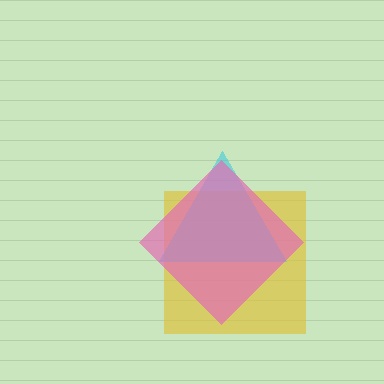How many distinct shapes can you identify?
There are 3 distinct shapes: a yellow square, a cyan triangle, a pink diamond.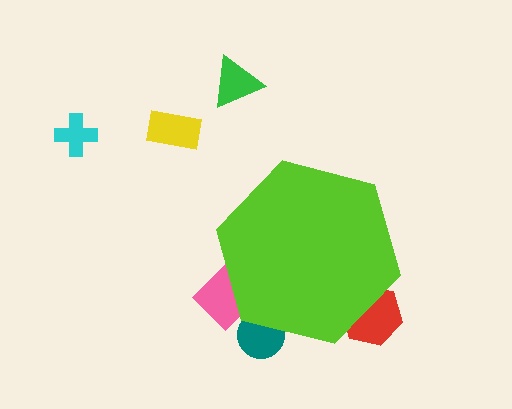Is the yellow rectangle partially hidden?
No, the yellow rectangle is fully visible.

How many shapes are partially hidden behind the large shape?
3 shapes are partially hidden.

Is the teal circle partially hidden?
Yes, the teal circle is partially hidden behind the lime hexagon.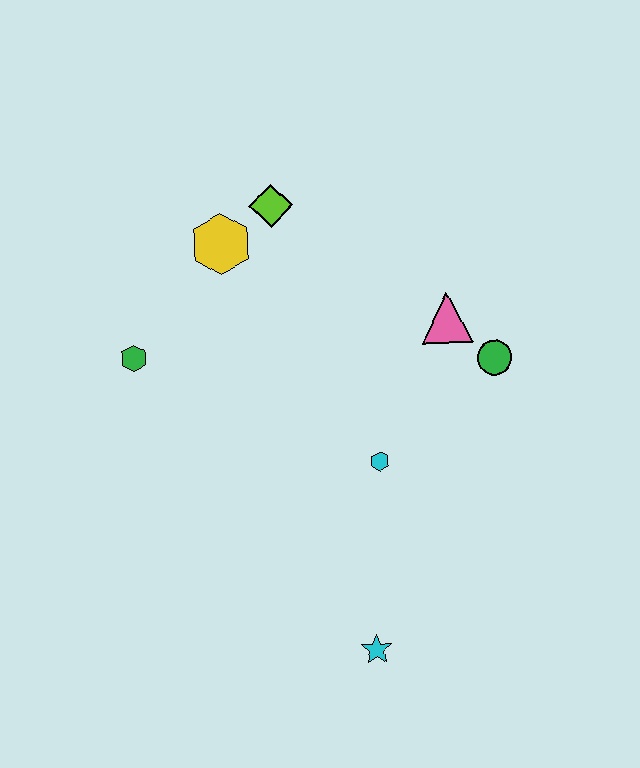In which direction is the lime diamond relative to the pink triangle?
The lime diamond is to the left of the pink triangle.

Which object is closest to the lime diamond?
The yellow hexagon is closest to the lime diamond.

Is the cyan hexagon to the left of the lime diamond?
No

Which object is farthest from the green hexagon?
The cyan star is farthest from the green hexagon.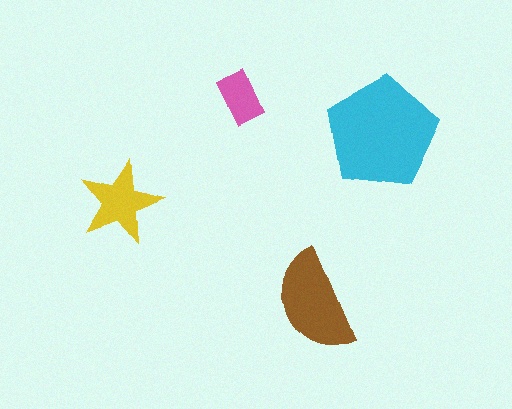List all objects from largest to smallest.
The cyan pentagon, the brown semicircle, the yellow star, the pink rectangle.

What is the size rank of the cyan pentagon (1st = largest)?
1st.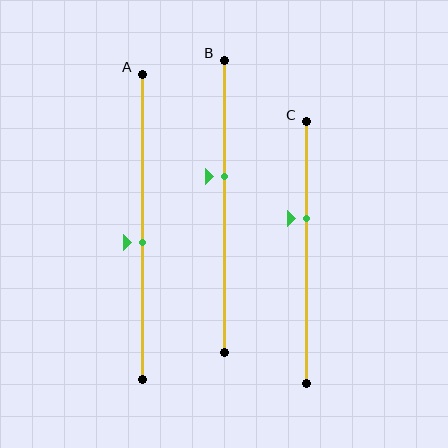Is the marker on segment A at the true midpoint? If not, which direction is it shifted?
No, the marker on segment A is shifted downward by about 5% of the segment length.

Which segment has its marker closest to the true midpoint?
Segment A has its marker closest to the true midpoint.